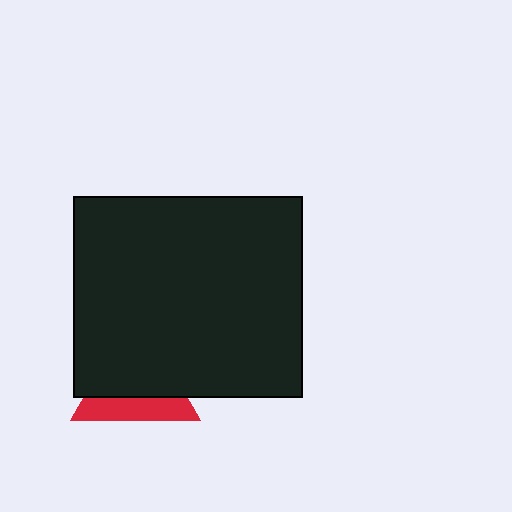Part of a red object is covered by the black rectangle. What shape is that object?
It is a triangle.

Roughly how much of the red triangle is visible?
A small part of it is visible (roughly 37%).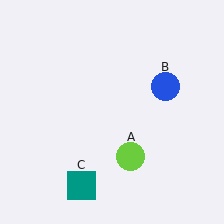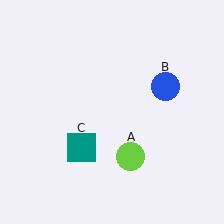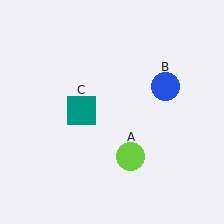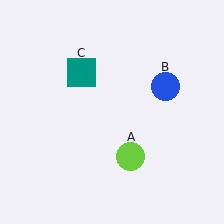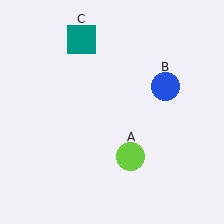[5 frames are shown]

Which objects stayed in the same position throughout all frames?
Lime circle (object A) and blue circle (object B) remained stationary.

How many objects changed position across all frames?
1 object changed position: teal square (object C).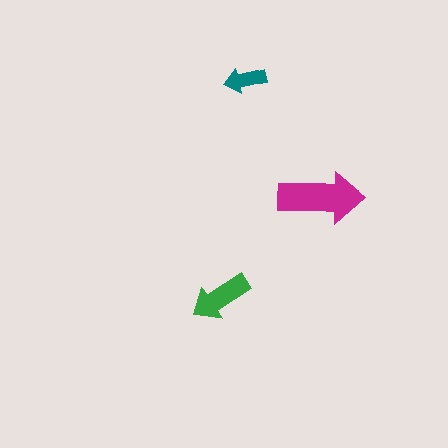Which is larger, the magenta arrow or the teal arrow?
The magenta one.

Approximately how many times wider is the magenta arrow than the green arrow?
About 1.5 times wider.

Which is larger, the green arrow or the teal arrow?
The green one.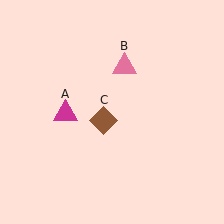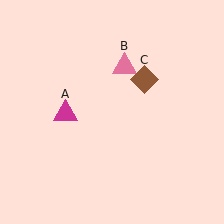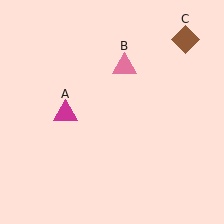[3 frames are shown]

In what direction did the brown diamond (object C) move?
The brown diamond (object C) moved up and to the right.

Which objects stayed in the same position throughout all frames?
Magenta triangle (object A) and pink triangle (object B) remained stationary.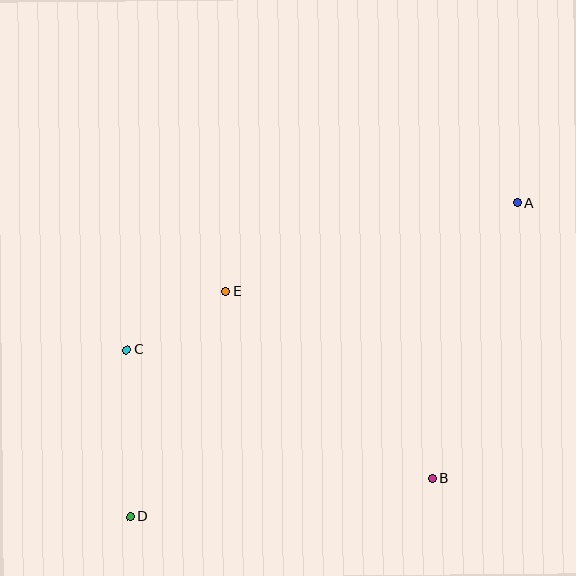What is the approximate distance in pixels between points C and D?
The distance between C and D is approximately 167 pixels.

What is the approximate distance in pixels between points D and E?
The distance between D and E is approximately 245 pixels.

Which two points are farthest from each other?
Points A and D are farthest from each other.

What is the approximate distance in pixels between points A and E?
The distance between A and E is approximately 305 pixels.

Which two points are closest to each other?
Points C and E are closest to each other.